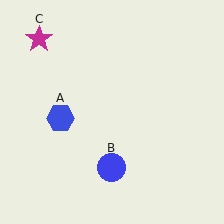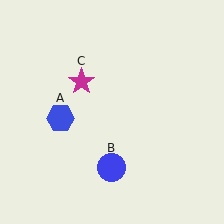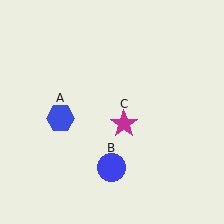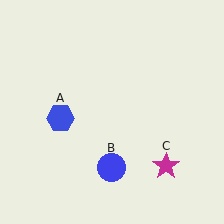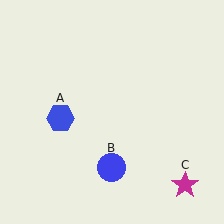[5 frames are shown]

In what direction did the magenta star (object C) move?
The magenta star (object C) moved down and to the right.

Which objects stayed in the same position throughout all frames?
Blue hexagon (object A) and blue circle (object B) remained stationary.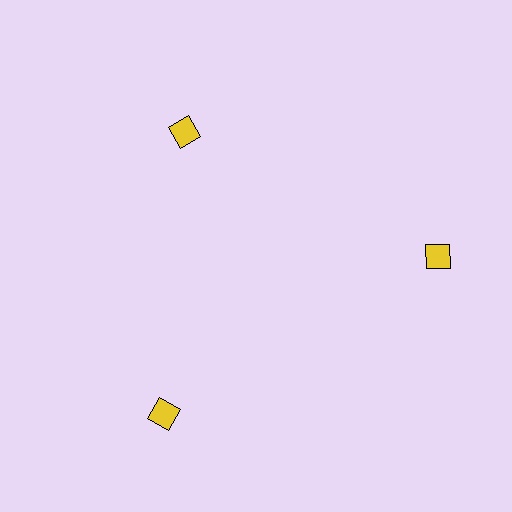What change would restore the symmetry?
The symmetry would be restored by moving it outward, back onto the ring so that all 3 squares sit at equal angles and equal distance from the center.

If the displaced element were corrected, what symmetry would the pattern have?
It would have 3-fold rotational symmetry — the pattern would map onto itself every 120 degrees.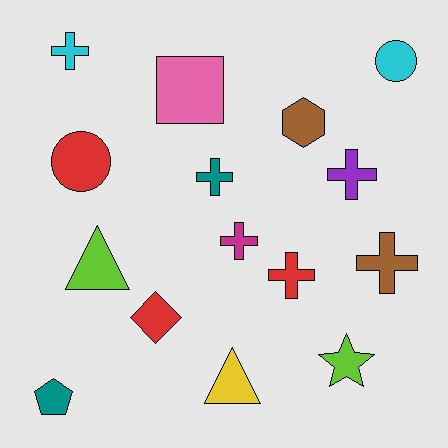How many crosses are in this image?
There are 6 crosses.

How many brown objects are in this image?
There are 2 brown objects.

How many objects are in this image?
There are 15 objects.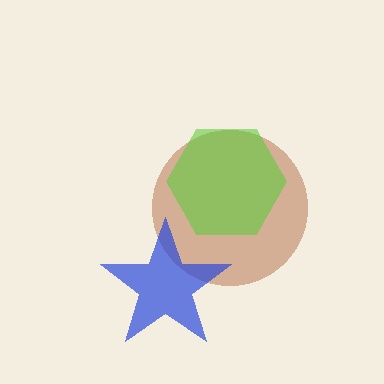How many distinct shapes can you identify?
There are 3 distinct shapes: a brown circle, a blue star, a lime hexagon.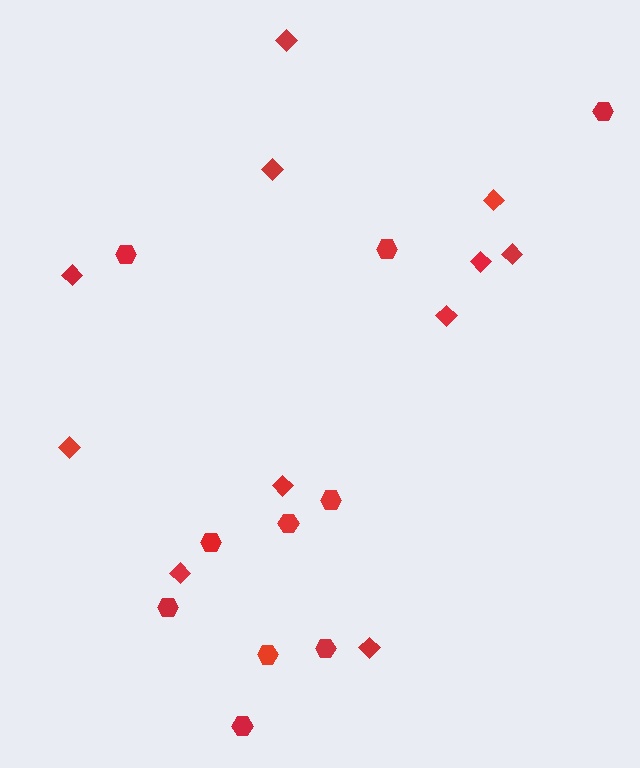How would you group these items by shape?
There are 2 groups: one group of hexagons (10) and one group of diamonds (11).